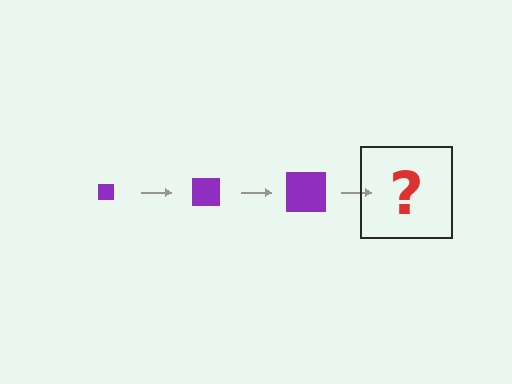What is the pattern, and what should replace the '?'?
The pattern is that the square gets progressively larger each step. The '?' should be a purple square, larger than the previous one.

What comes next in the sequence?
The next element should be a purple square, larger than the previous one.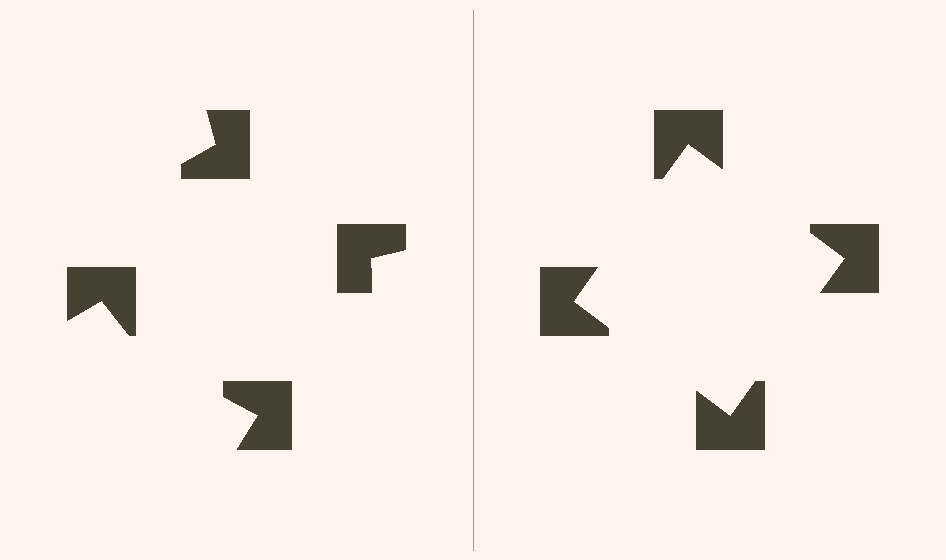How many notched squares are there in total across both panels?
8 — 4 on each side.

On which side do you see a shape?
An illusory square appears on the right side. On the left side the wedge cuts are rotated, so no coherent shape forms.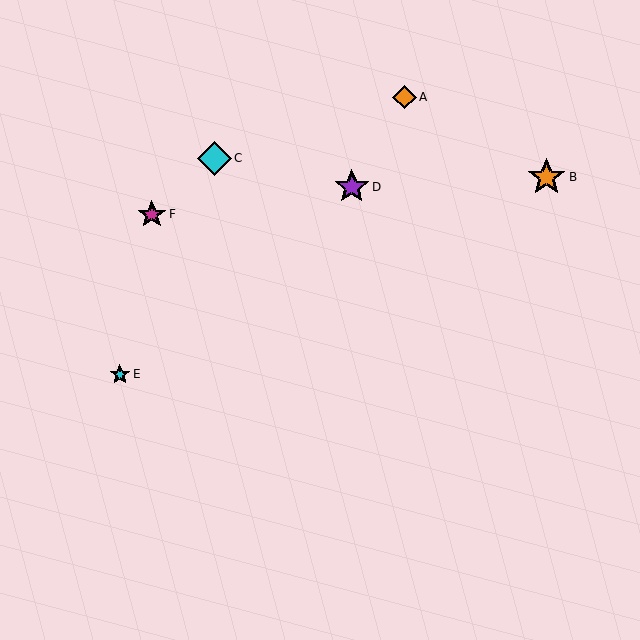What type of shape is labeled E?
Shape E is a cyan star.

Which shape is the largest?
The orange star (labeled B) is the largest.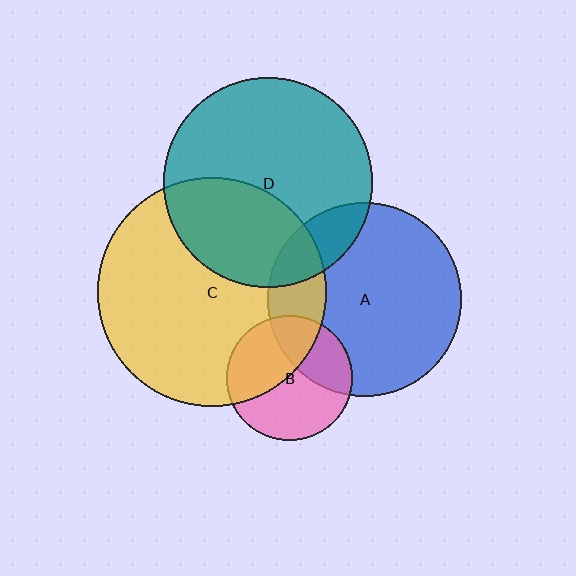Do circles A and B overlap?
Yes.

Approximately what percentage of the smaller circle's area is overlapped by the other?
Approximately 30%.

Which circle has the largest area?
Circle C (yellow).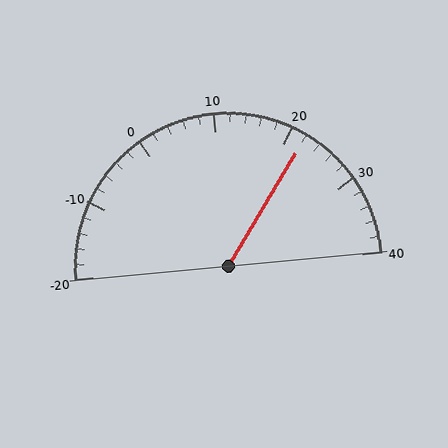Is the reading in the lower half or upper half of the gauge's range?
The reading is in the upper half of the range (-20 to 40).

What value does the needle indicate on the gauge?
The needle indicates approximately 22.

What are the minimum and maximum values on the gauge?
The gauge ranges from -20 to 40.